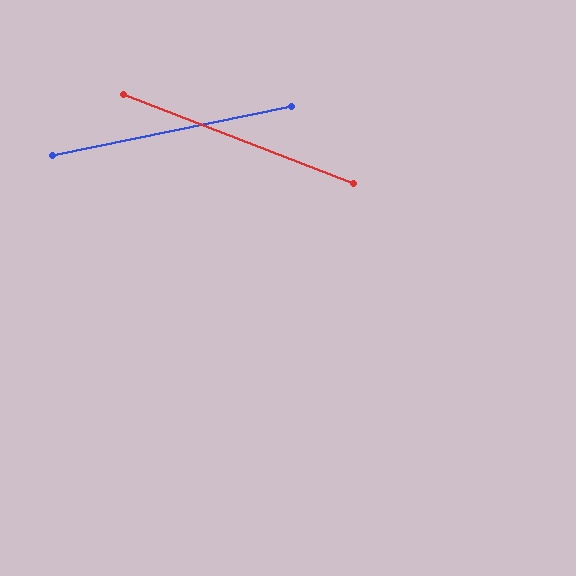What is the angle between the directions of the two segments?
Approximately 33 degrees.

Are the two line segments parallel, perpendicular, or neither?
Neither parallel nor perpendicular — they differ by about 33°.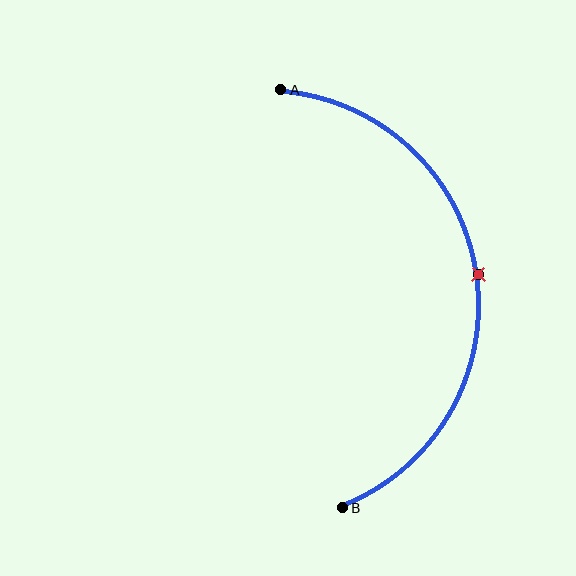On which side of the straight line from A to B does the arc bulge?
The arc bulges to the right of the straight line connecting A and B.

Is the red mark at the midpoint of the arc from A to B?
Yes. The red mark lies on the arc at equal arc-length from both A and B — it is the arc midpoint.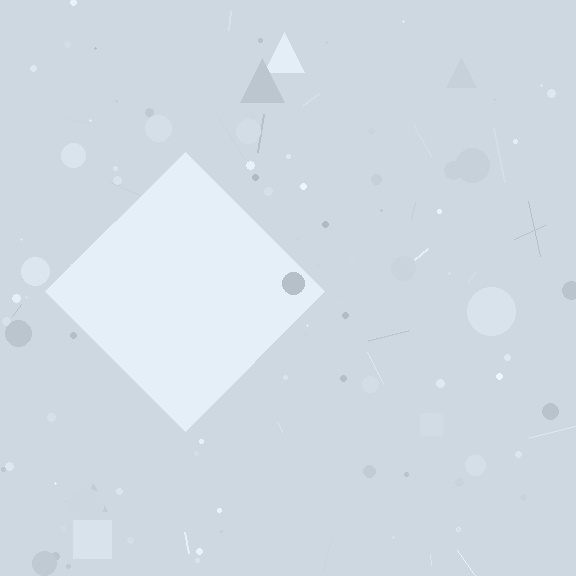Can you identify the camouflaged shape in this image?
The camouflaged shape is a diamond.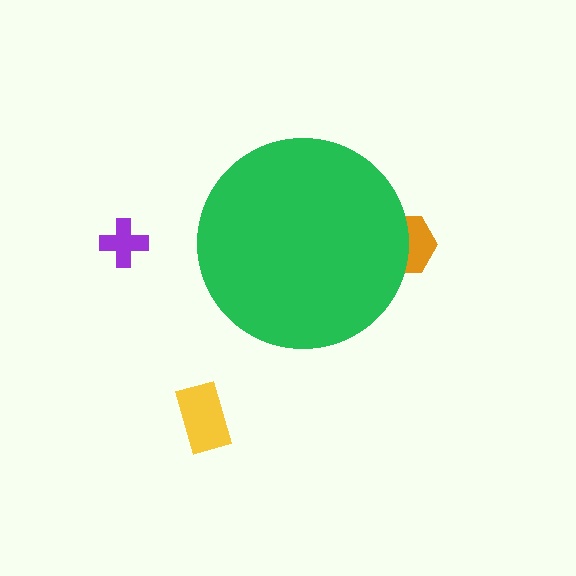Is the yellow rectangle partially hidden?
No, the yellow rectangle is fully visible.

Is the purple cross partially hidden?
No, the purple cross is fully visible.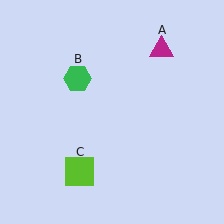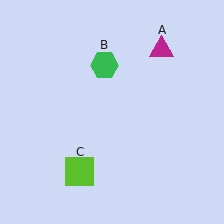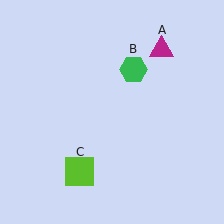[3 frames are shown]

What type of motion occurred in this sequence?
The green hexagon (object B) rotated clockwise around the center of the scene.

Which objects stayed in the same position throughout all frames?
Magenta triangle (object A) and lime square (object C) remained stationary.